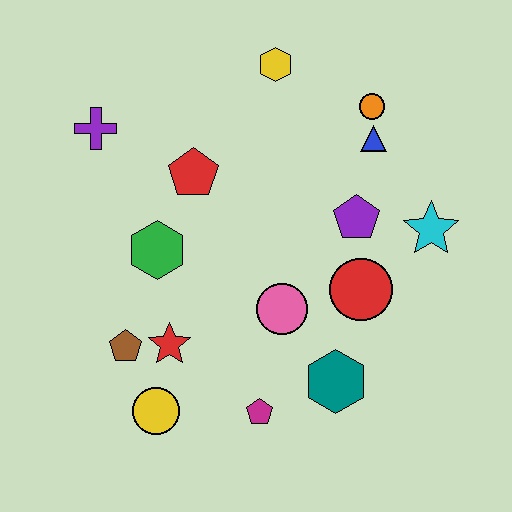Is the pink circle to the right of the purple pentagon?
No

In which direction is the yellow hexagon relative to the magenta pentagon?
The yellow hexagon is above the magenta pentagon.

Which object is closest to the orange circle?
The blue triangle is closest to the orange circle.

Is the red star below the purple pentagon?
Yes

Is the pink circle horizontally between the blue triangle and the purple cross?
Yes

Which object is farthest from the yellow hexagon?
The yellow circle is farthest from the yellow hexagon.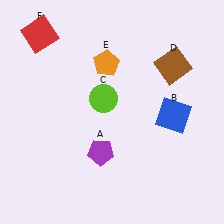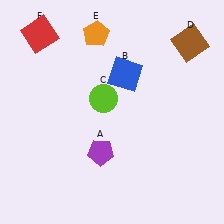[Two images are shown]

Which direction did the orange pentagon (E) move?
The orange pentagon (E) moved up.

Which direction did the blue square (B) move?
The blue square (B) moved left.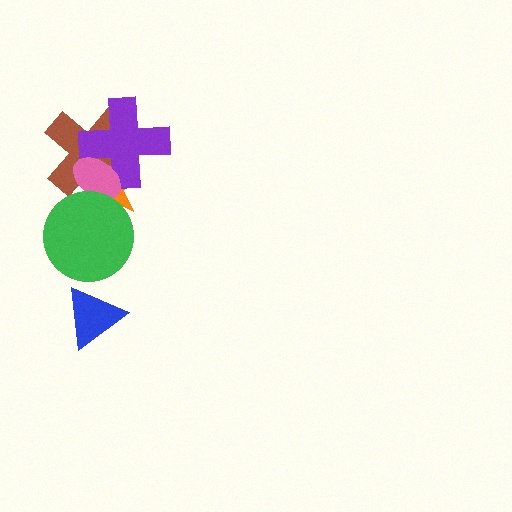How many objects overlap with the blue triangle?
0 objects overlap with the blue triangle.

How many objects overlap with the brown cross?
3 objects overlap with the brown cross.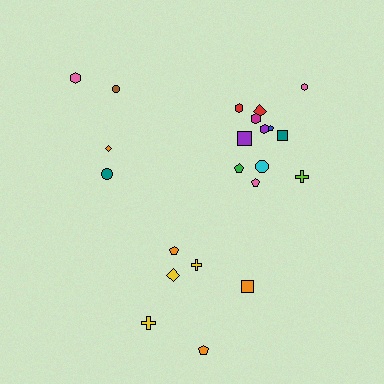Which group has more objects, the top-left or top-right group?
The top-right group.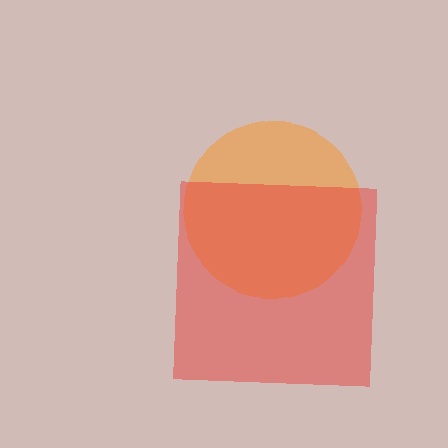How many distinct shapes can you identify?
There are 2 distinct shapes: an orange circle, a red square.